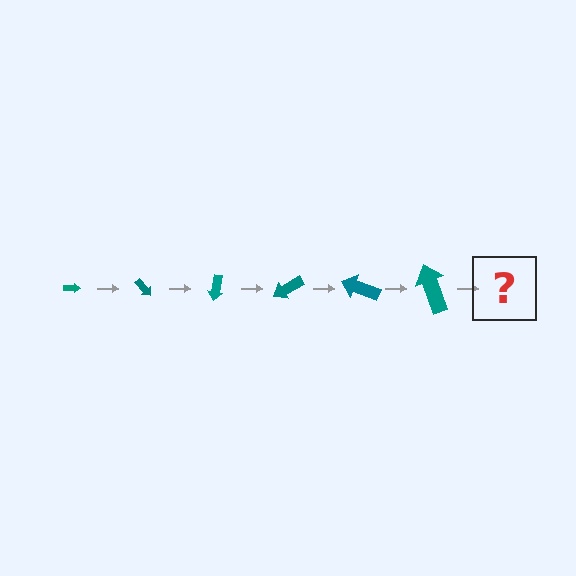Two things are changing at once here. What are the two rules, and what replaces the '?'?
The two rules are that the arrow grows larger each step and it rotates 50 degrees each step. The '?' should be an arrow, larger than the previous one and rotated 300 degrees from the start.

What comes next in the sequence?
The next element should be an arrow, larger than the previous one and rotated 300 degrees from the start.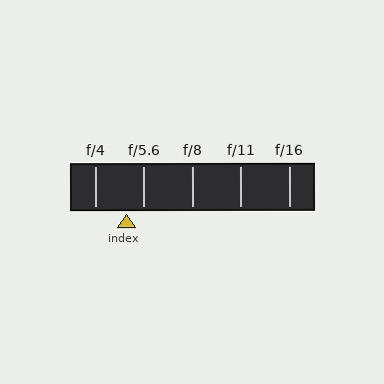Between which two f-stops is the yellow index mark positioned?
The index mark is between f/4 and f/5.6.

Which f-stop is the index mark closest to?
The index mark is closest to f/5.6.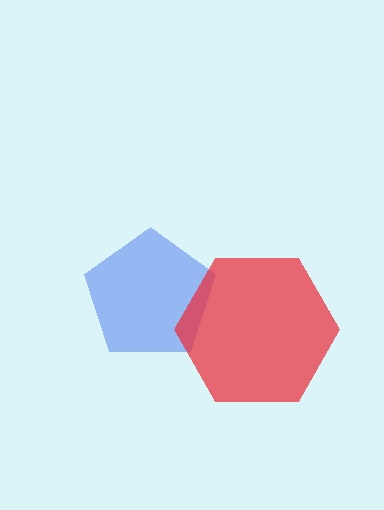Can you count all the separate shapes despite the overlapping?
Yes, there are 2 separate shapes.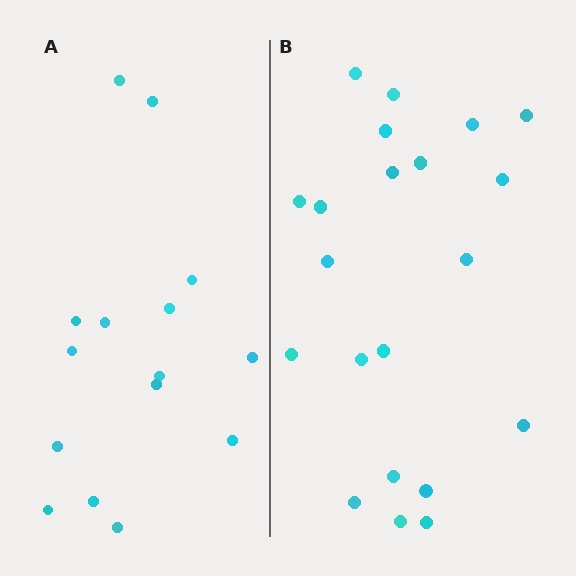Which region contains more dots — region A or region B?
Region B (the right region) has more dots.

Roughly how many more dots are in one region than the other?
Region B has about 6 more dots than region A.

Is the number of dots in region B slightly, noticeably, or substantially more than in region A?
Region B has noticeably more, but not dramatically so. The ratio is roughly 1.4 to 1.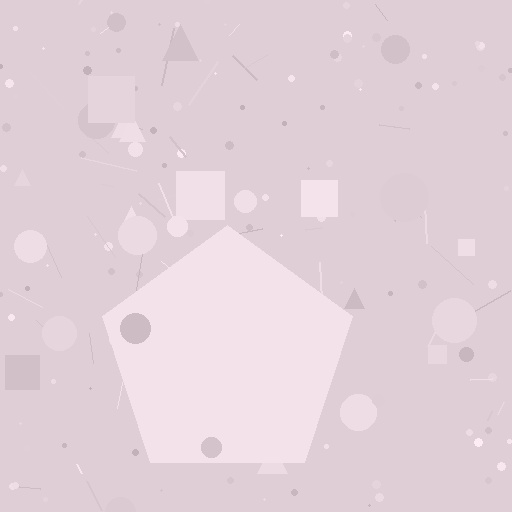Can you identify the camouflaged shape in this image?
The camouflaged shape is a pentagon.